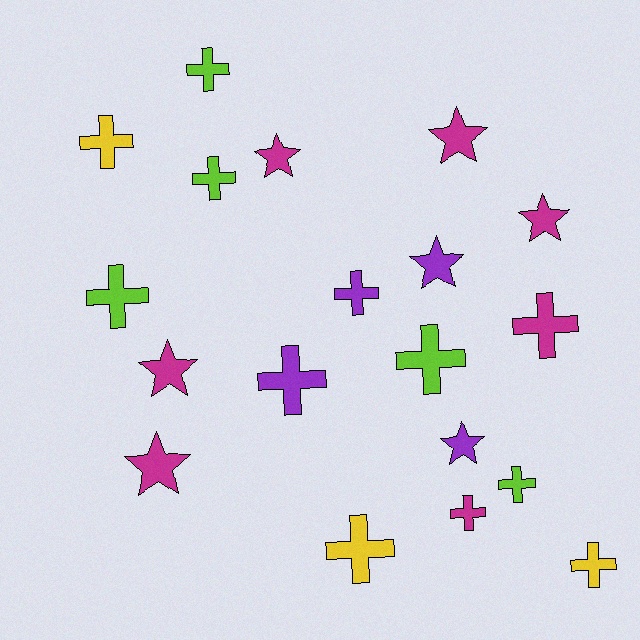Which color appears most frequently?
Magenta, with 7 objects.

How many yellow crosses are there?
There are 3 yellow crosses.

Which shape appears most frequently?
Cross, with 12 objects.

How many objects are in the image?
There are 19 objects.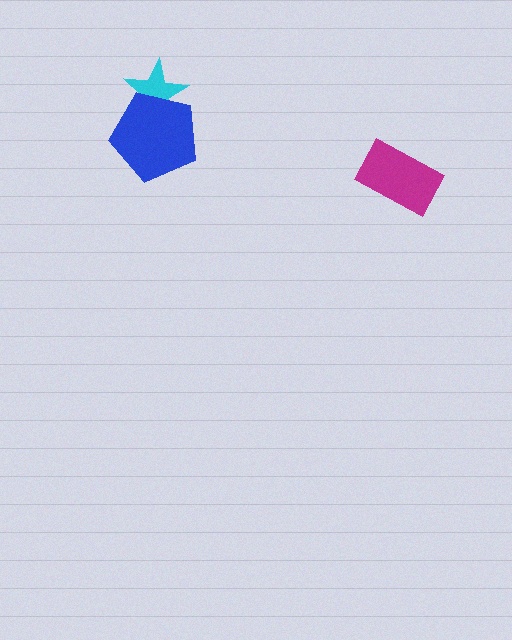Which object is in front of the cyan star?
The blue pentagon is in front of the cyan star.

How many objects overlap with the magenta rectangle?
0 objects overlap with the magenta rectangle.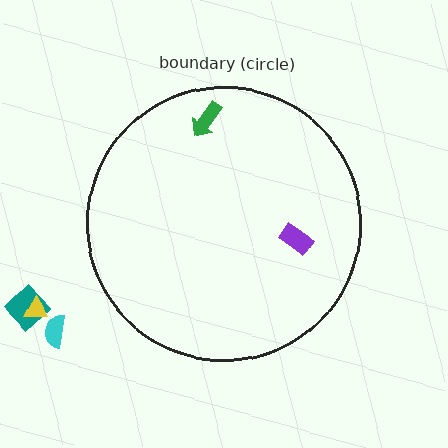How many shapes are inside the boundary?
2 inside, 3 outside.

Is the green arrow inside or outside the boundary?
Inside.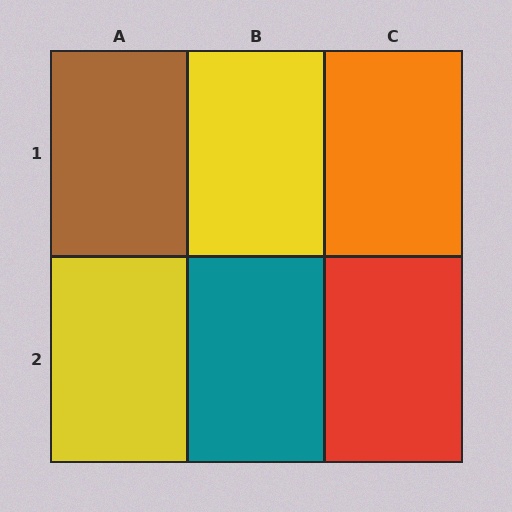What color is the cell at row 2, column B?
Teal.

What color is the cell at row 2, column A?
Yellow.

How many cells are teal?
1 cell is teal.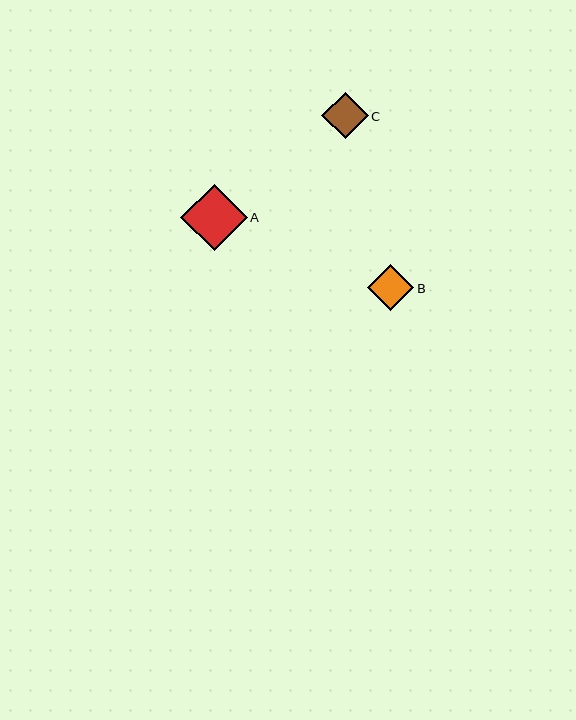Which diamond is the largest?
Diamond A is the largest with a size of approximately 66 pixels.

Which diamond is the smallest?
Diamond C is the smallest with a size of approximately 47 pixels.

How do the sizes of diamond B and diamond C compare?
Diamond B and diamond C are approximately the same size.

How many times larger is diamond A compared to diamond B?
Diamond A is approximately 1.4 times the size of diamond B.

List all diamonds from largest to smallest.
From largest to smallest: A, B, C.